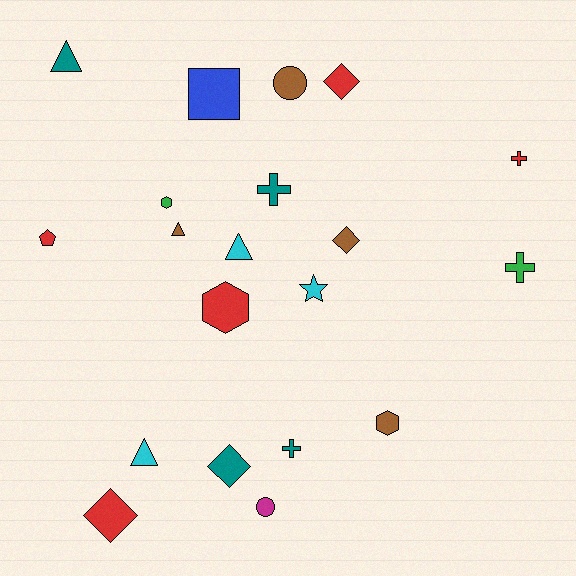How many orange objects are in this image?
There are no orange objects.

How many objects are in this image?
There are 20 objects.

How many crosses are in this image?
There are 4 crosses.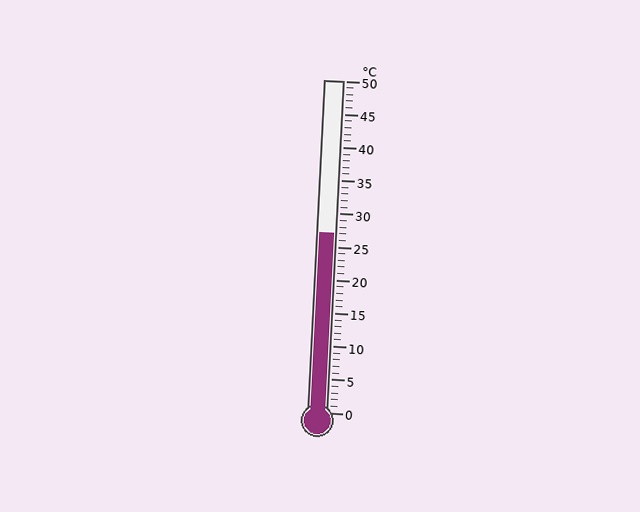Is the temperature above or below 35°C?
The temperature is below 35°C.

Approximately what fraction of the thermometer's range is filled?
The thermometer is filled to approximately 55% of its range.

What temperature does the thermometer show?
The thermometer shows approximately 27°C.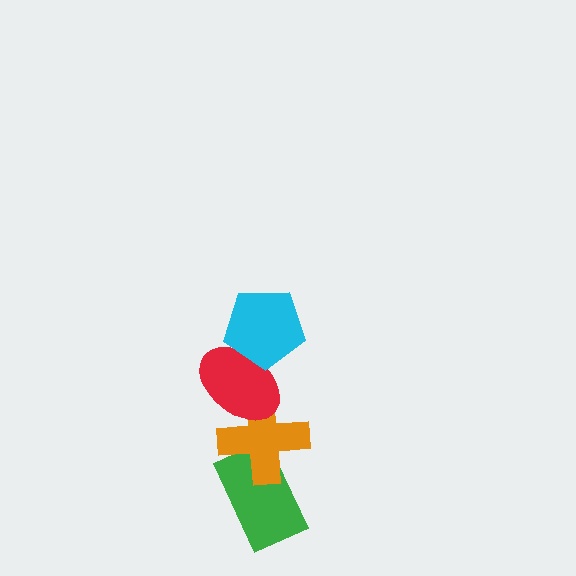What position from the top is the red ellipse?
The red ellipse is 2nd from the top.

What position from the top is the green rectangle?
The green rectangle is 4th from the top.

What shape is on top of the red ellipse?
The cyan pentagon is on top of the red ellipse.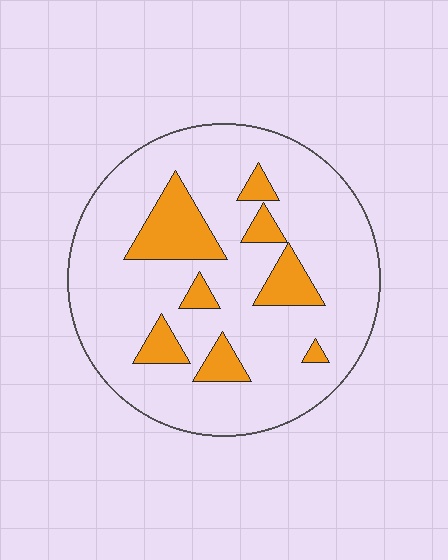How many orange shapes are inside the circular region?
8.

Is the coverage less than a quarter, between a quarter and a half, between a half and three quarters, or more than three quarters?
Less than a quarter.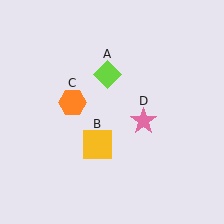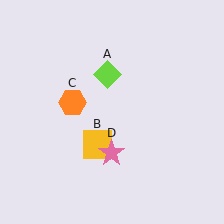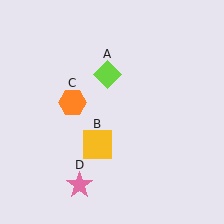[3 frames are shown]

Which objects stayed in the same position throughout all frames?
Lime diamond (object A) and yellow square (object B) and orange hexagon (object C) remained stationary.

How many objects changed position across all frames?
1 object changed position: pink star (object D).